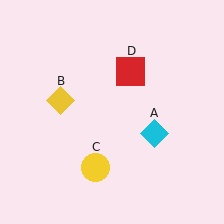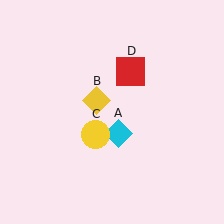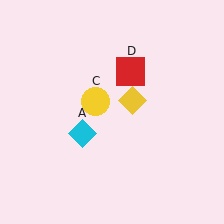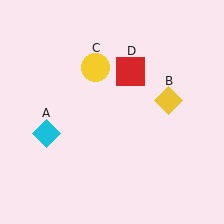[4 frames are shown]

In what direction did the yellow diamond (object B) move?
The yellow diamond (object B) moved right.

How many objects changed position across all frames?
3 objects changed position: cyan diamond (object A), yellow diamond (object B), yellow circle (object C).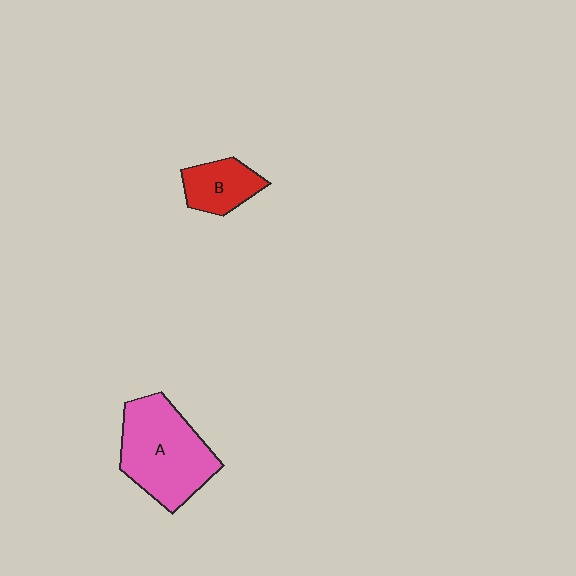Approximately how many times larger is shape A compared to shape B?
Approximately 2.2 times.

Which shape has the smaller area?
Shape B (red).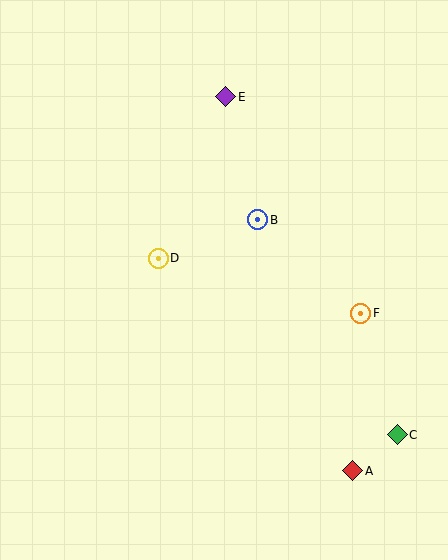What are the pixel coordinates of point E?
Point E is at (226, 97).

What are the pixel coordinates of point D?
Point D is at (158, 258).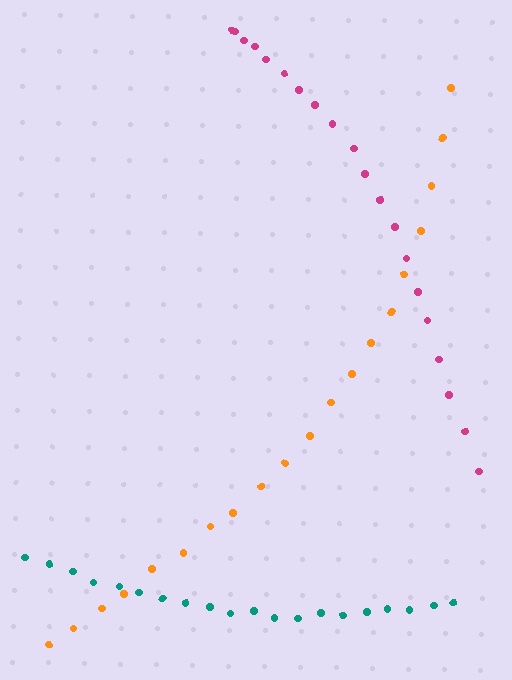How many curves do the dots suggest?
There are 3 distinct paths.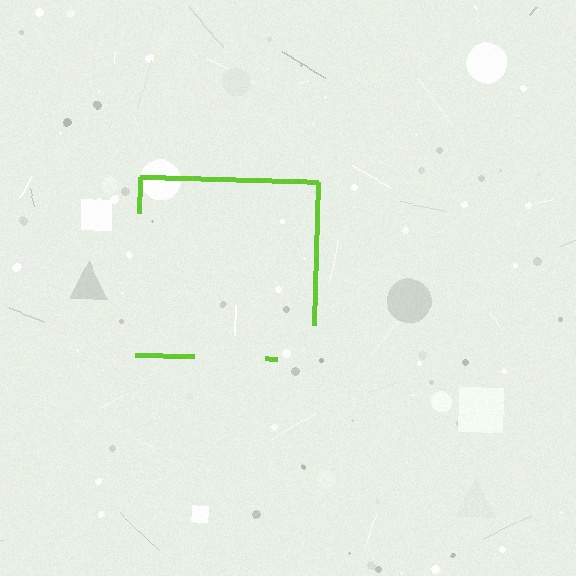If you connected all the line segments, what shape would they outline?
They would outline a square.